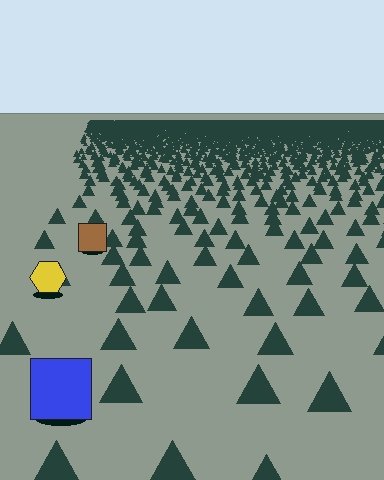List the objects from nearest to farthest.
From nearest to farthest: the blue square, the yellow hexagon, the brown square.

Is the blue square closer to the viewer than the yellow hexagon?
Yes. The blue square is closer — you can tell from the texture gradient: the ground texture is coarser near it.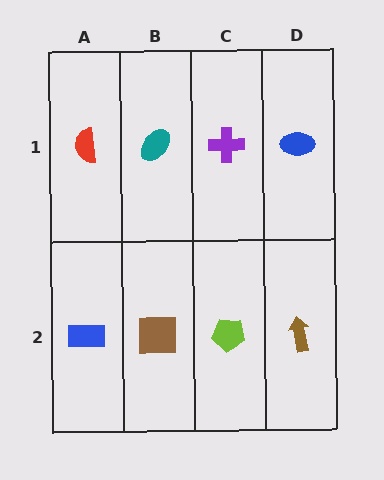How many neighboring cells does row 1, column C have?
3.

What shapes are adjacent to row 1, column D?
A brown arrow (row 2, column D), a purple cross (row 1, column C).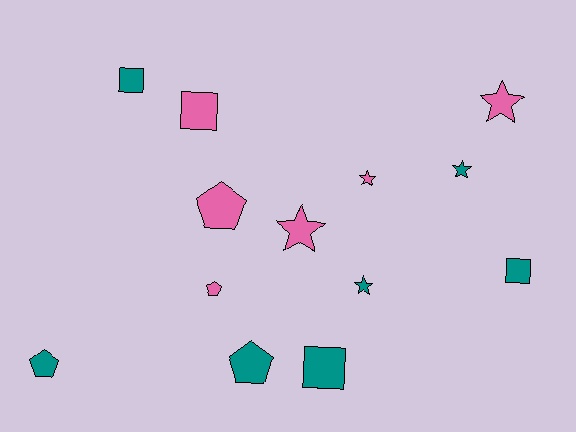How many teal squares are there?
There are 3 teal squares.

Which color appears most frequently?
Teal, with 7 objects.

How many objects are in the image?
There are 13 objects.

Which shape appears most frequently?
Star, with 5 objects.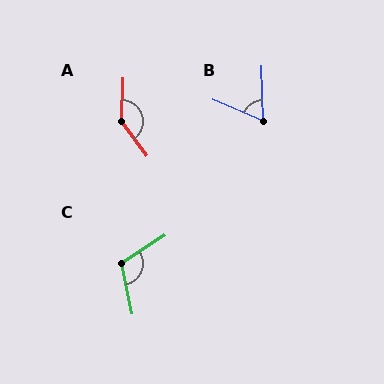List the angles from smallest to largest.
B (65°), C (112°), A (142°).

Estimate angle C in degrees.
Approximately 112 degrees.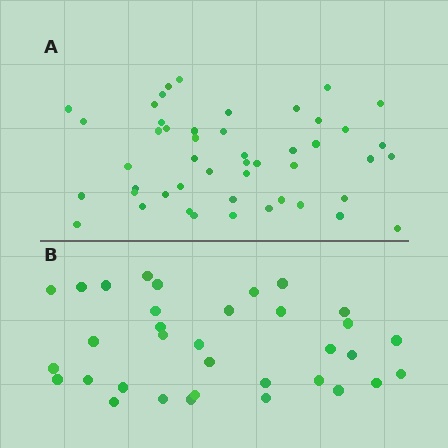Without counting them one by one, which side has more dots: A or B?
Region A (the top region) has more dots.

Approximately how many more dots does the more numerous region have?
Region A has approximately 15 more dots than region B.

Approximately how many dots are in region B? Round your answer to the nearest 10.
About 30 dots. (The exact count is 34, which rounds to 30.)